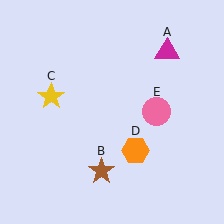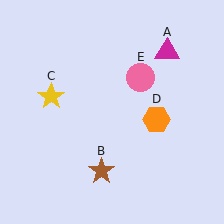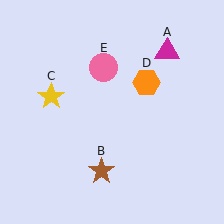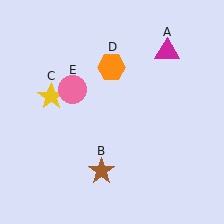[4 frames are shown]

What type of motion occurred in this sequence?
The orange hexagon (object D), pink circle (object E) rotated counterclockwise around the center of the scene.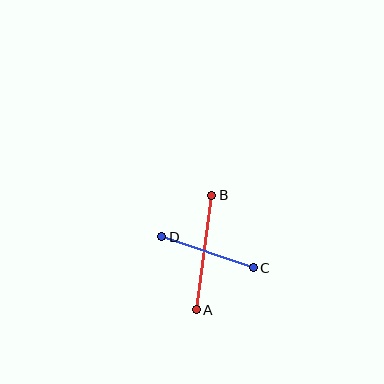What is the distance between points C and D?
The distance is approximately 97 pixels.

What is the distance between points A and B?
The distance is approximately 116 pixels.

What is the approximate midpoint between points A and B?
The midpoint is at approximately (204, 253) pixels.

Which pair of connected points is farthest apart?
Points A and B are farthest apart.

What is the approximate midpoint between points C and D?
The midpoint is at approximately (208, 252) pixels.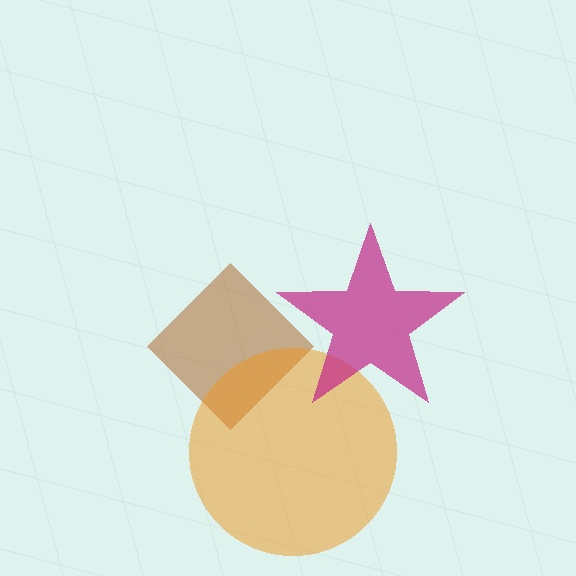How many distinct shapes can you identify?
There are 3 distinct shapes: a brown diamond, an orange circle, a magenta star.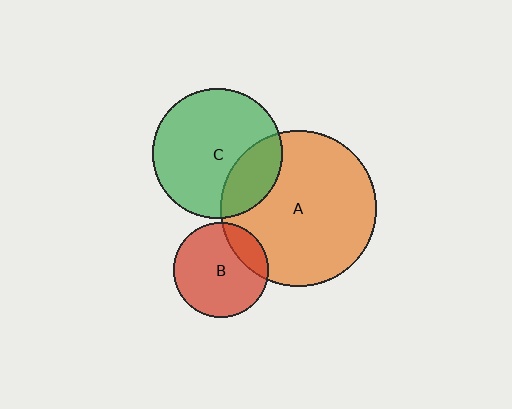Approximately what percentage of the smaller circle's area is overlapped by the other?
Approximately 25%.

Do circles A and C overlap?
Yes.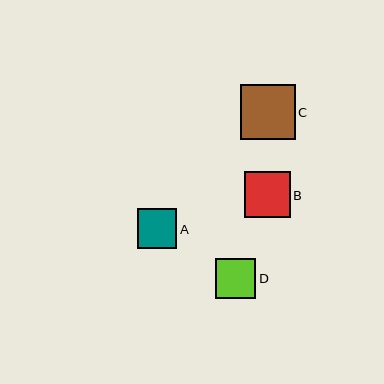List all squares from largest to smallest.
From largest to smallest: C, B, D, A.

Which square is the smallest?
Square A is the smallest with a size of approximately 39 pixels.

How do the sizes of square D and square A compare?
Square D and square A are approximately the same size.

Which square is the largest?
Square C is the largest with a size of approximately 55 pixels.